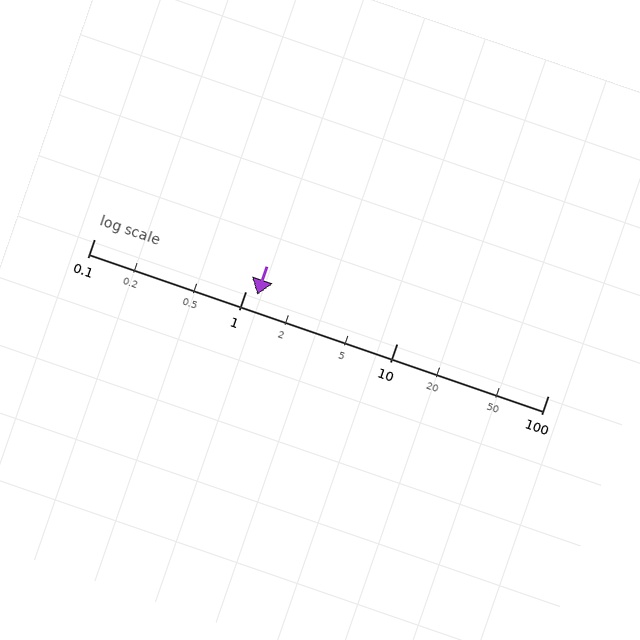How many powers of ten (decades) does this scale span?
The scale spans 3 decades, from 0.1 to 100.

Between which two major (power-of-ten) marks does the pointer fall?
The pointer is between 1 and 10.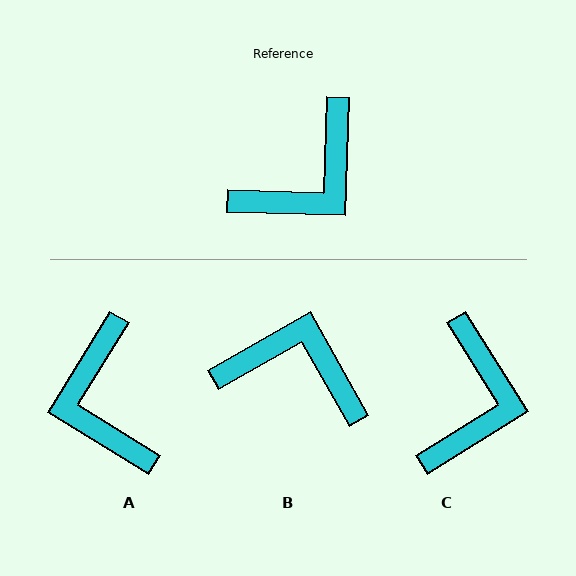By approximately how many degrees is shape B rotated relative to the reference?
Approximately 121 degrees counter-clockwise.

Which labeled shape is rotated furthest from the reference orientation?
B, about 121 degrees away.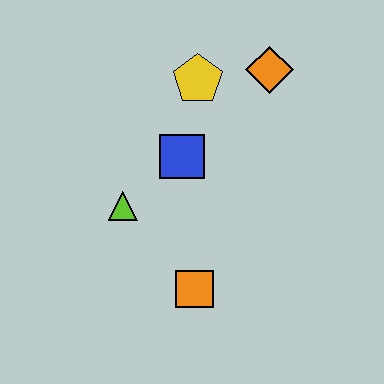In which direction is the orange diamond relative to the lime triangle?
The orange diamond is to the right of the lime triangle.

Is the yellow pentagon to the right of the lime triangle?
Yes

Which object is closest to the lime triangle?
The blue square is closest to the lime triangle.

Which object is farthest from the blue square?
The orange square is farthest from the blue square.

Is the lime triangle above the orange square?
Yes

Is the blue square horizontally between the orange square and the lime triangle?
Yes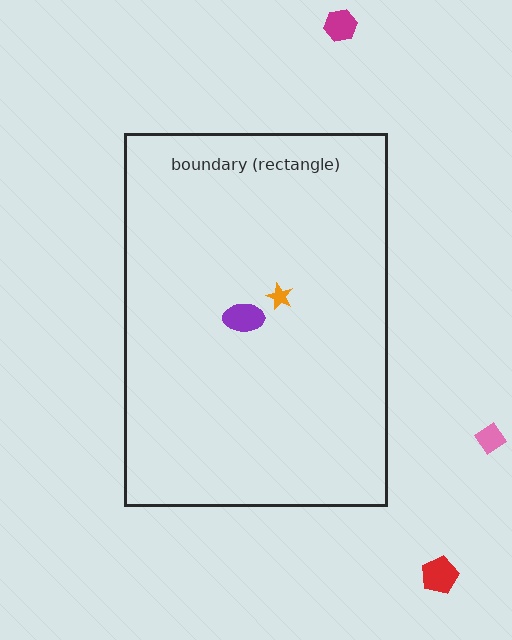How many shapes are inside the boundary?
2 inside, 3 outside.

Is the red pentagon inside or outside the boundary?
Outside.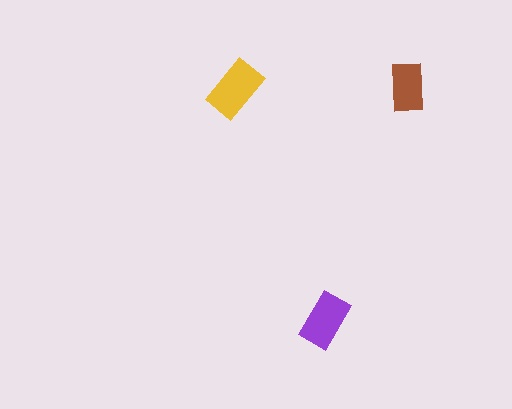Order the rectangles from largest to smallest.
the yellow one, the purple one, the brown one.